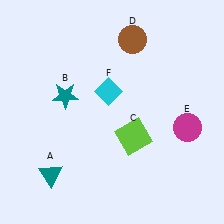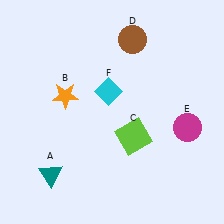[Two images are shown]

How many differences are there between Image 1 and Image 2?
There is 1 difference between the two images.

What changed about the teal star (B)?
In Image 1, B is teal. In Image 2, it changed to orange.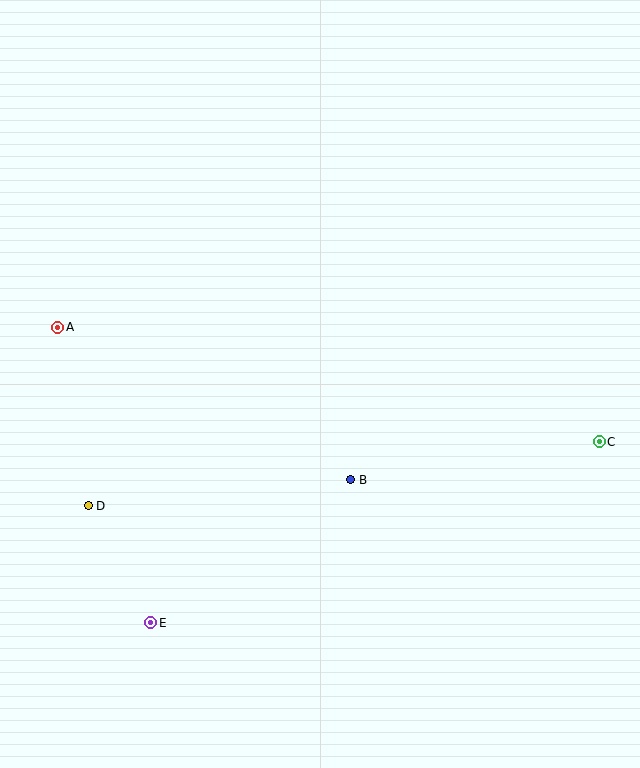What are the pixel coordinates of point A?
Point A is at (58, 327).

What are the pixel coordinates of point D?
Point D is at (88, 506).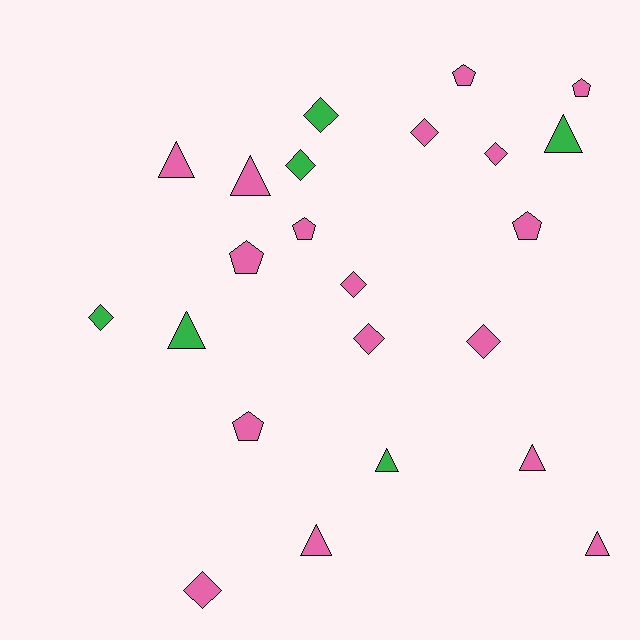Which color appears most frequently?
Pink, with 17 objects.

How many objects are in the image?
There are 23 objects.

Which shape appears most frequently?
Diamond, with 9 objects.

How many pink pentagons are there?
There are 6 pink pentagons.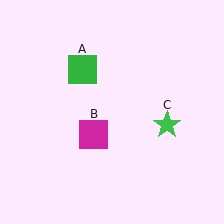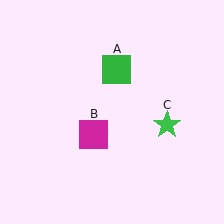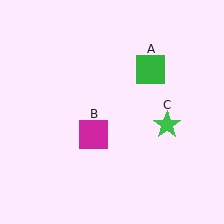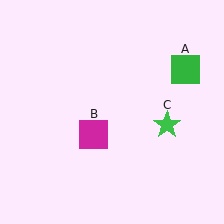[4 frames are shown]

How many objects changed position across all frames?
1 object changed position: green square (object A).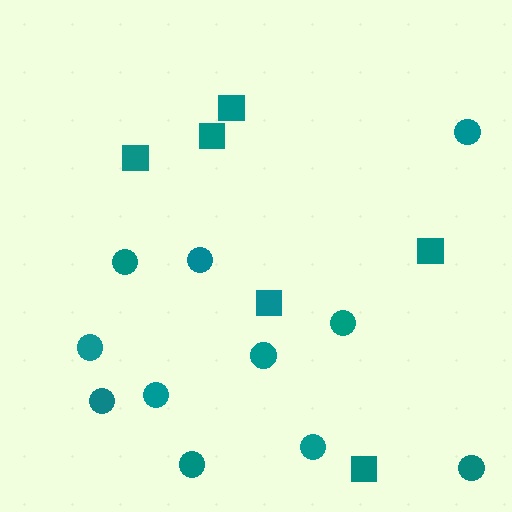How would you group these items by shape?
There are 2 groups: one group of circles (11) and one group of squares (6).